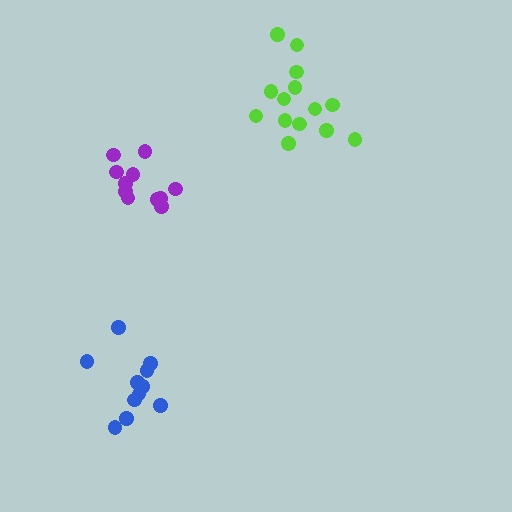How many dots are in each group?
Group 1: 11 dots, Group 2: 11 dots, Group 3: 14 dots (36 total).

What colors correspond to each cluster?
The clusters are colored: purple, blue, lime.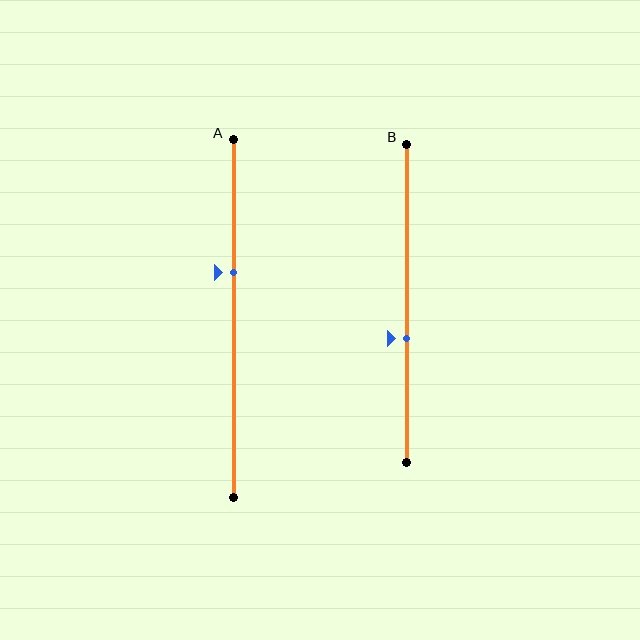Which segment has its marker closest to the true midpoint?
Segment B has its marker closest to the true midpoint.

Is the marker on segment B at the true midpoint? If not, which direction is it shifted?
No, the marker on segment B is shifted downward by about 11% of the segment length.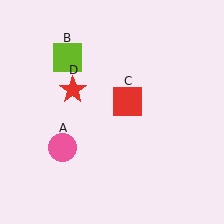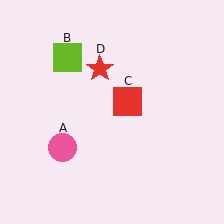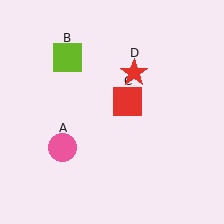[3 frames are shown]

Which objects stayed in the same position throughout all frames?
Pink circle (object A) and lime square (object B) and red square (object C) remained stationary.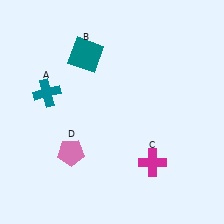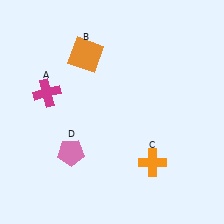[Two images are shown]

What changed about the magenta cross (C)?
In Image 1, C is magenta. In Image 2, it changed to orange.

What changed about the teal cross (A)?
In Image 1, A is teal. In Image 2, it changed to magenta.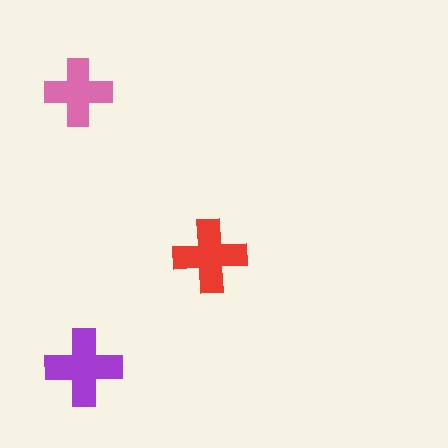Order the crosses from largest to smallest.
the purple one, the red one, the pink one.